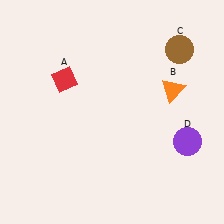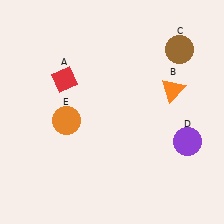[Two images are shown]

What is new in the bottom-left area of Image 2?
An orange circle (E) was added in the bottom-left area of Image 2.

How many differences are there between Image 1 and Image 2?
There is 1 difference between the two images.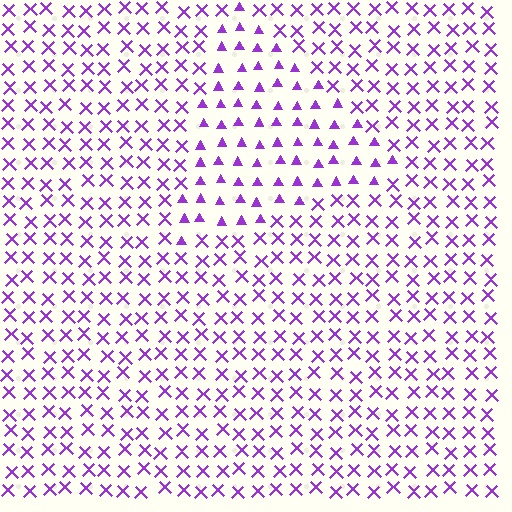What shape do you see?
I see a triangle.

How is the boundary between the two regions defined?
The boundary is defined by a change in element shape: triangles inside vs. X marks outside. All elements share the same color and spacing.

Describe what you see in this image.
The image is filled with small purple elements arranged in a uniform grid. A triangle-shaped region contains triangles, while the surrounding area contains X marks. The boundary is defined purely by the change in element shape.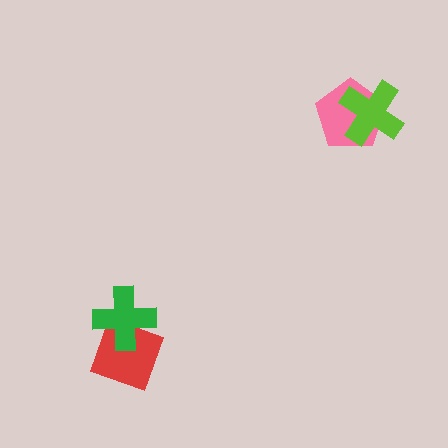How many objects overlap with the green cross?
1 object overlaps with the green cross.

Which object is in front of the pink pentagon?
The lime cross is in front of the pink pentagon.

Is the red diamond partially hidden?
Yes, it is partially covered by another shape.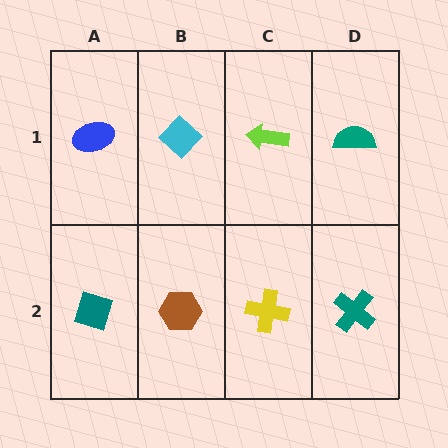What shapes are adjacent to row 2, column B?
A cyan diamond (row 1, column B), a teal diamond (row 2, column A), a yellow cross (row 2, column C).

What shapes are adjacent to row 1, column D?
A teal cross (row 2, column D), a lime arrow (row 1, column C).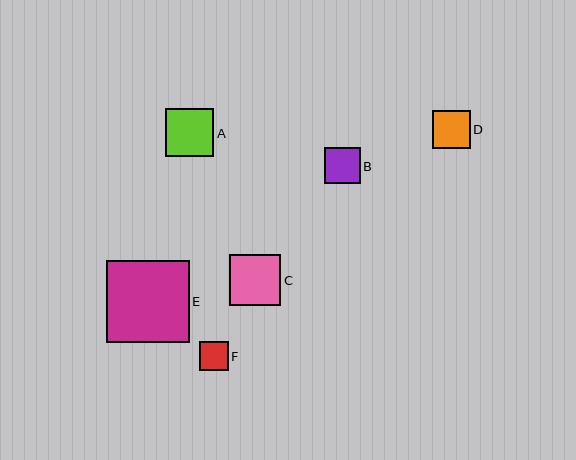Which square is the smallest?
Square F is the smallest with a size of approximately 29 pixels.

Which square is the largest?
Square E is the largest with a size of approximately 82 pixels.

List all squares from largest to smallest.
From largest to smallest: E, C, A, D, B, F.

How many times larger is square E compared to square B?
Square E is approximately 2.3 times the size of square B.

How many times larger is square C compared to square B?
Square C is approximately 1.4 times the size of square B.